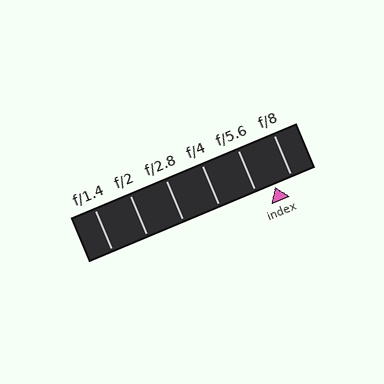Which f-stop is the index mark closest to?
The index mark is closest to f/8.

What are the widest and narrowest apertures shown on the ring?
The widest aperture shown is f/1.4 and the narrowest is f/8.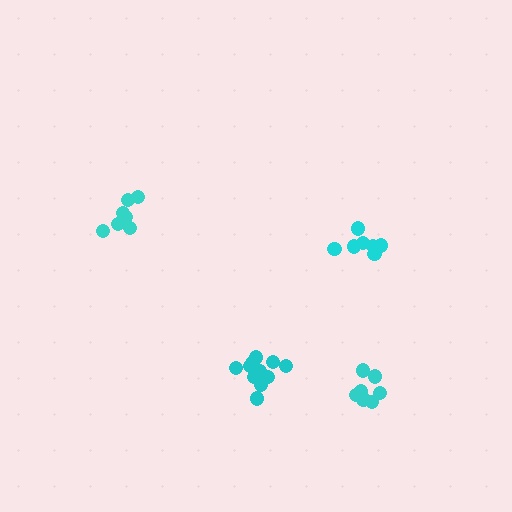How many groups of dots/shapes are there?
There are 4 groups.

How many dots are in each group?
Group 1: 7 dots, Group 2: 11 dots, Group 3: 7 dots, Group 4: 7 dots (32 total).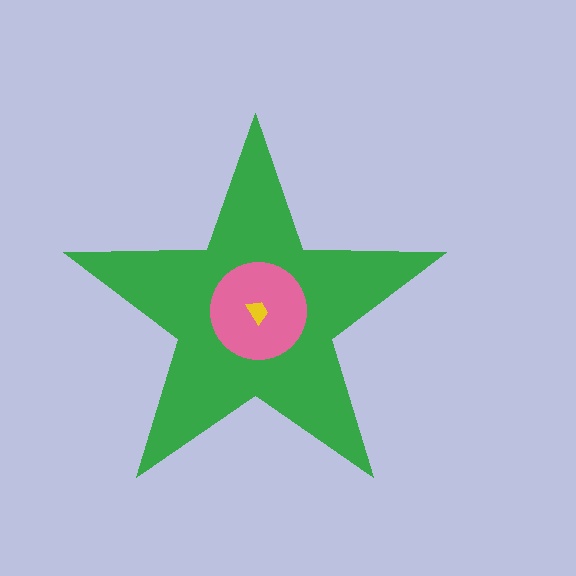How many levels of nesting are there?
3.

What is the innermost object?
The yellow trapezoid.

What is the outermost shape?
The green star.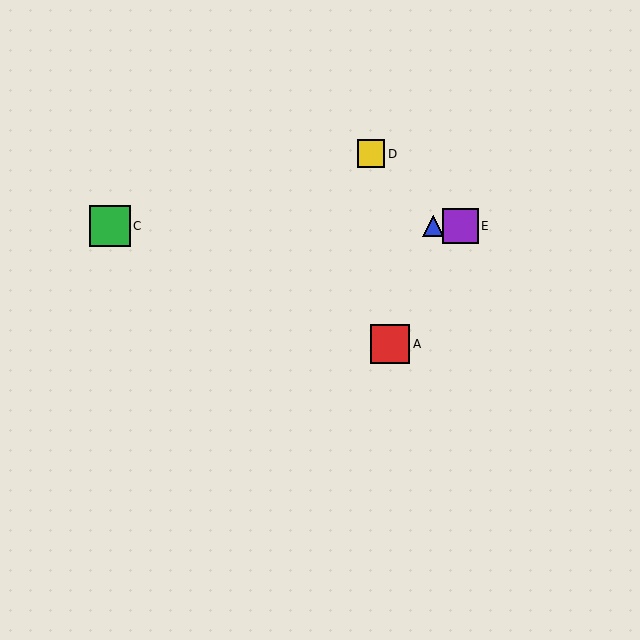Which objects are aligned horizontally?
Objects B, C, E are aligned horizontally.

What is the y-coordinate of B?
Object B is at y≈226.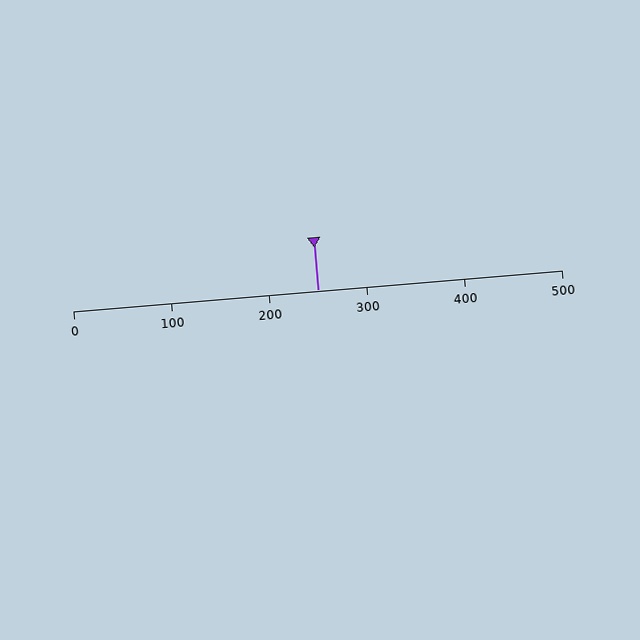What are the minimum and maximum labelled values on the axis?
The axis runs from 0 to 500.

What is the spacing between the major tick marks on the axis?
The major ticks are spaced 100 apart.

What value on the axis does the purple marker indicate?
The marker indicates approximately 250.